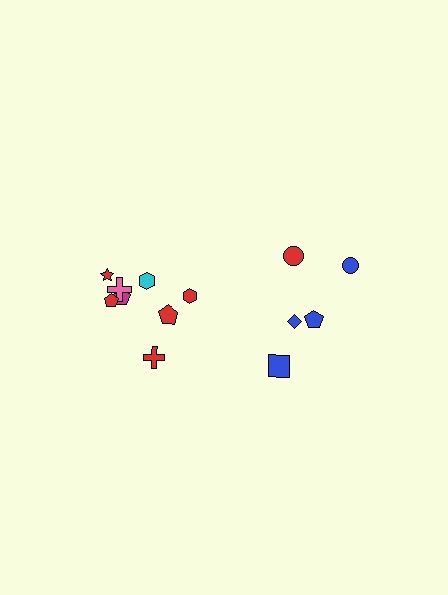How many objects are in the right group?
There are 5 objects.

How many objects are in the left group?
There are 8 objects.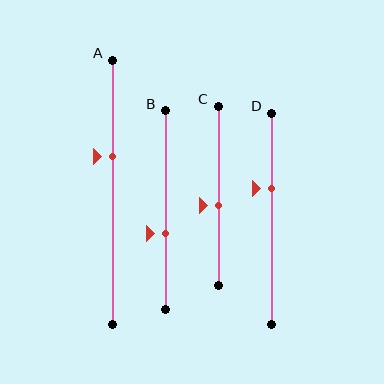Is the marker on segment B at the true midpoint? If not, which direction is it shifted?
No, the marker on segment B is shifted downward by about 12% of the segment length.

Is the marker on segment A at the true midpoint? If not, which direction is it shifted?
No, the marker on segment A is shifted upward by about 13% of the segment length.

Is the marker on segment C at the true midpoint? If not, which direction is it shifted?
No, the marker on segment C is shifted downward by about 5% of the segment length.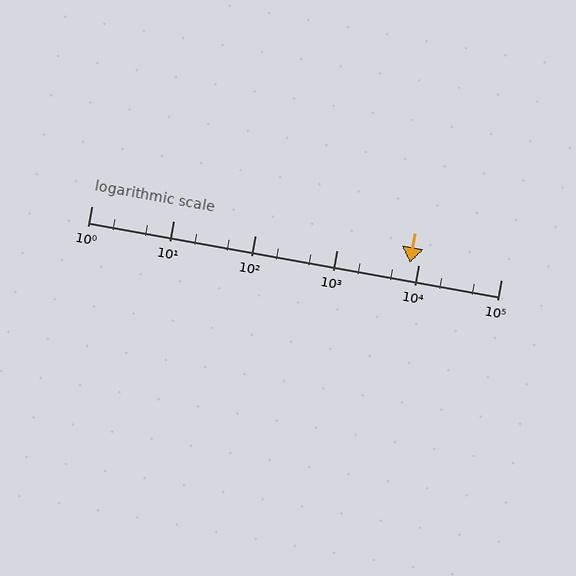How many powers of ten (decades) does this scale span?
The scale spans 5 decades, from 1 to 100000.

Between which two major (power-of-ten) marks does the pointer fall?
The pointer is between 1000 and 10000.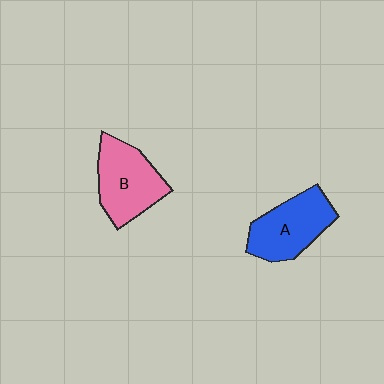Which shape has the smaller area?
Shape A (blue).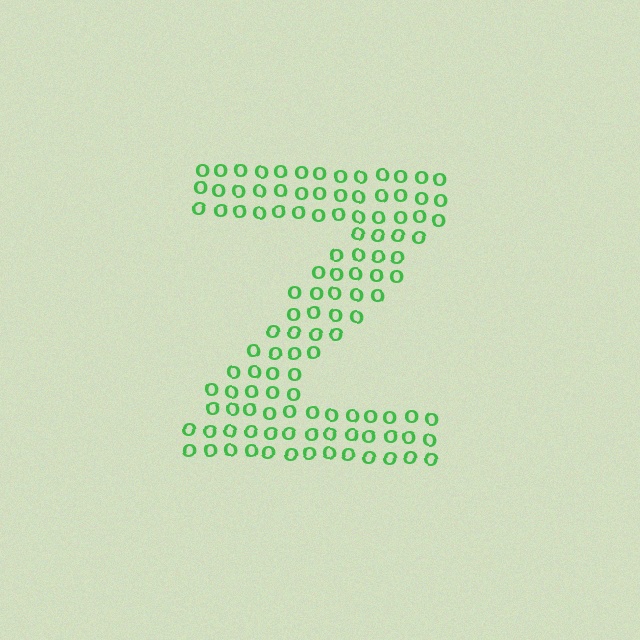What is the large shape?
The large shape is the letter Z.